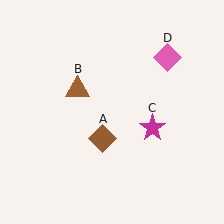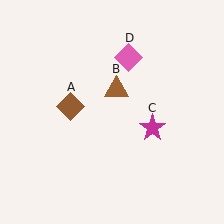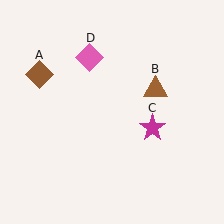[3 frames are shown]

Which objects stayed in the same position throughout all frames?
Magenta star (object C) remained stationary.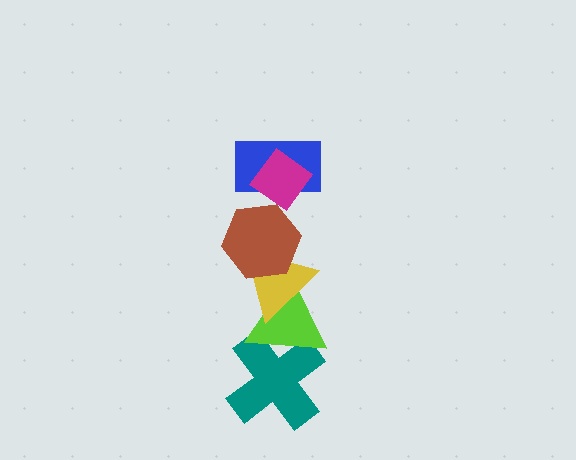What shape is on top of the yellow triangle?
The brown hexagon is on top of the yellow triangle.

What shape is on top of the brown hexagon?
The blue rectangle is on top of the brown hexagon.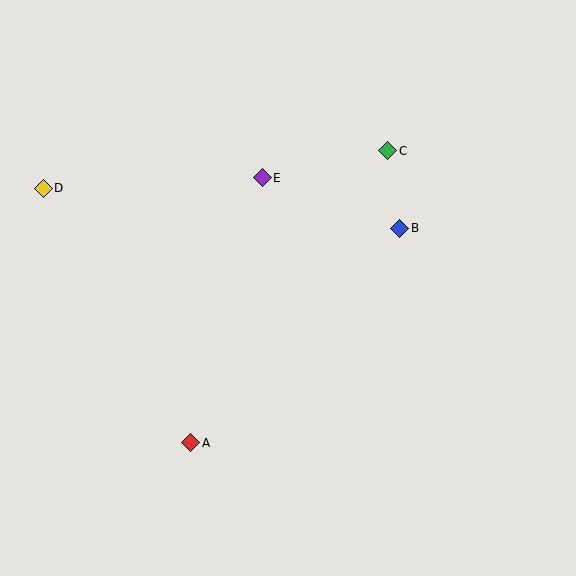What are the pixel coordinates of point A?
Point A is at (191, 443).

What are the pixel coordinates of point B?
Point B is at (400, 228).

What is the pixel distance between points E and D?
The distance between E and D is 219 pixels.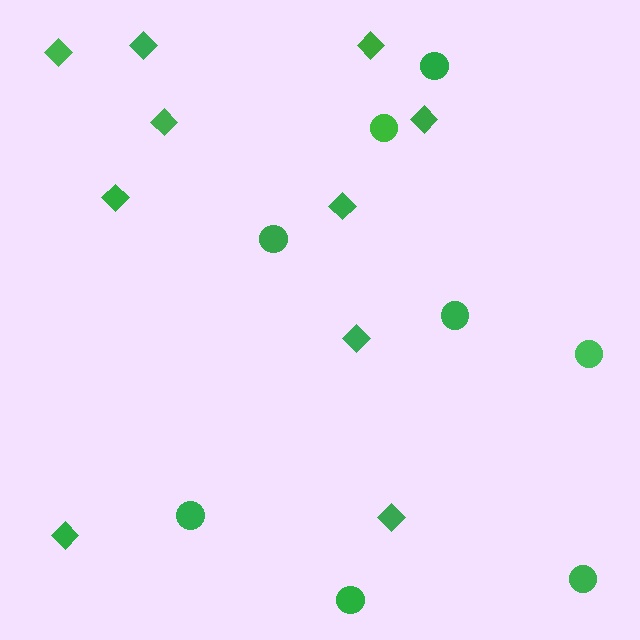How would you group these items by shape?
There are 2 groups: one group of circles (8) and one group of diamonds (10).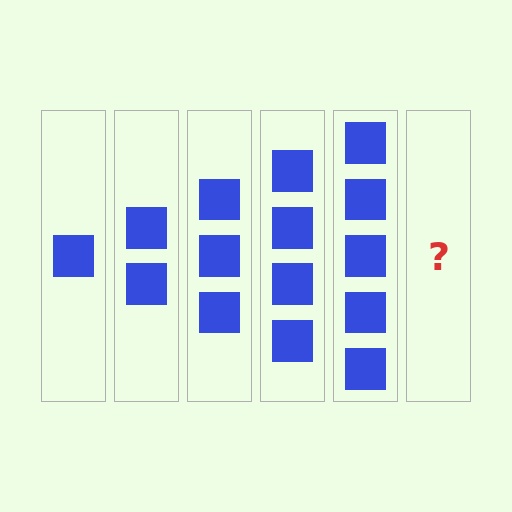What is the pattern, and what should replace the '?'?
The pattern is that each step adds one more square. The '?' should be 6 squares.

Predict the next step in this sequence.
The next step is 6 squares.